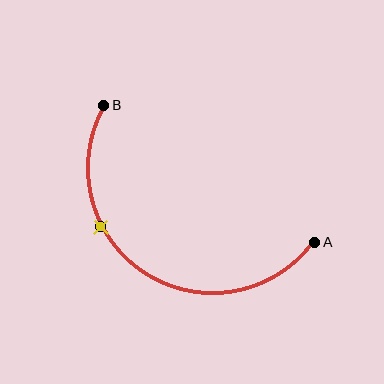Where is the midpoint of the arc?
The arc midpoint is the point on the curve farthest from the straight line joining A and B. It sits below that line.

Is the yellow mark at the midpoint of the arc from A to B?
No. The yellow mark lies on the arc but is closer to endpoint B. The arc midpoint would be at the point on the curve equidistant along the arc from both A and B.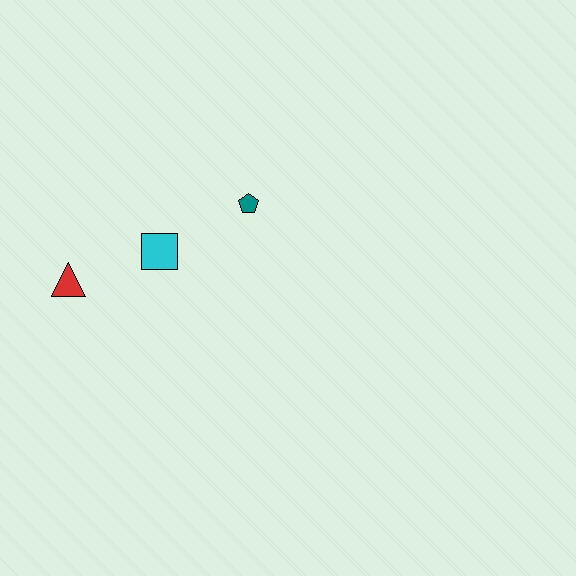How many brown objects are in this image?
There are no brown objects.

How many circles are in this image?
There are no circles.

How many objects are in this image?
There are 3 objects.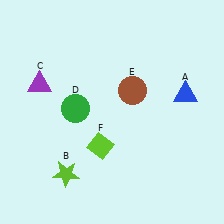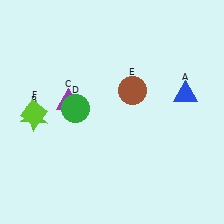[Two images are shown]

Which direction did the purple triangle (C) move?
The purple triangle (C) moved right.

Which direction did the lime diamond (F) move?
The lime diamond (F) moved left.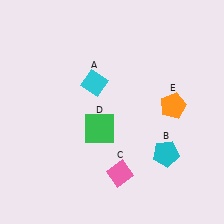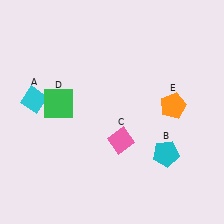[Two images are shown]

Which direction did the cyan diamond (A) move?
The cyan diamond (A) moved left.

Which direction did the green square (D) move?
The green square (D) moved left.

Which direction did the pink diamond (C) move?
The pink diamond (C) moved up.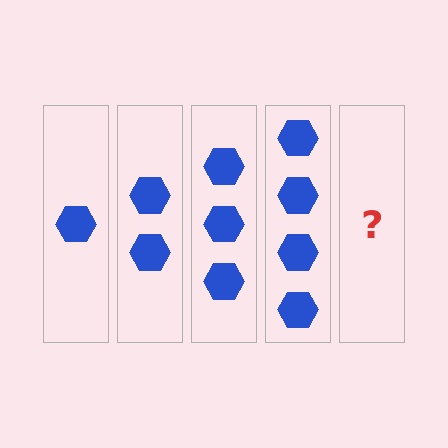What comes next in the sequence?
The next element should be 5 hexagons.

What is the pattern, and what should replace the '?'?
The pattern is that each step adds one more hexagon. The '?' should be 5 hexagons.